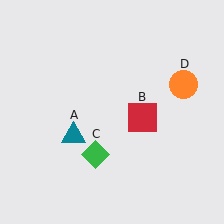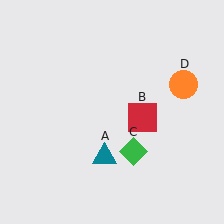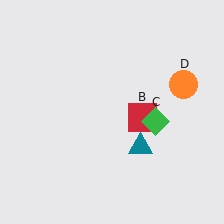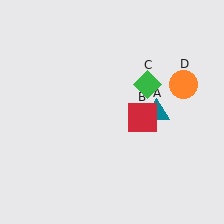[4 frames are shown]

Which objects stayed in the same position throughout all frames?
Red square (object B) and orange circle (object D) remained stationary.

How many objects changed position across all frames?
2 objects changed position: teal triangle (object A), green diamond (object C).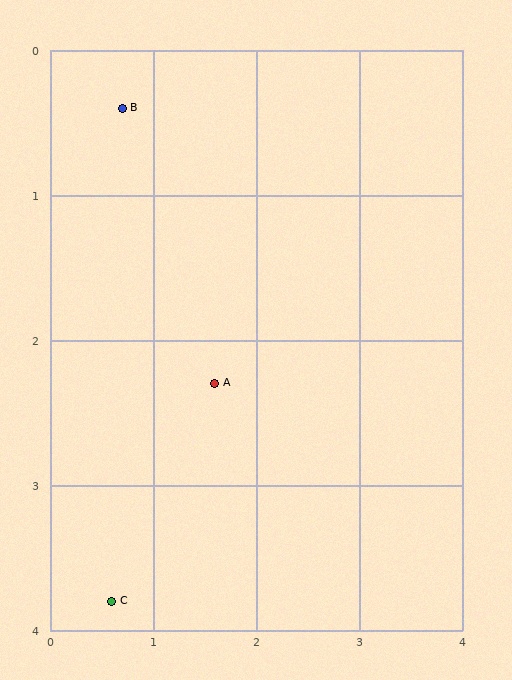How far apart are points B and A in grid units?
Points B and A are about 2.1 grid units apart.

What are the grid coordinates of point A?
Point A is at approximately (1.6, 2.3).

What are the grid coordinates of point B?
Point B is at approximately (0.7, 0.4).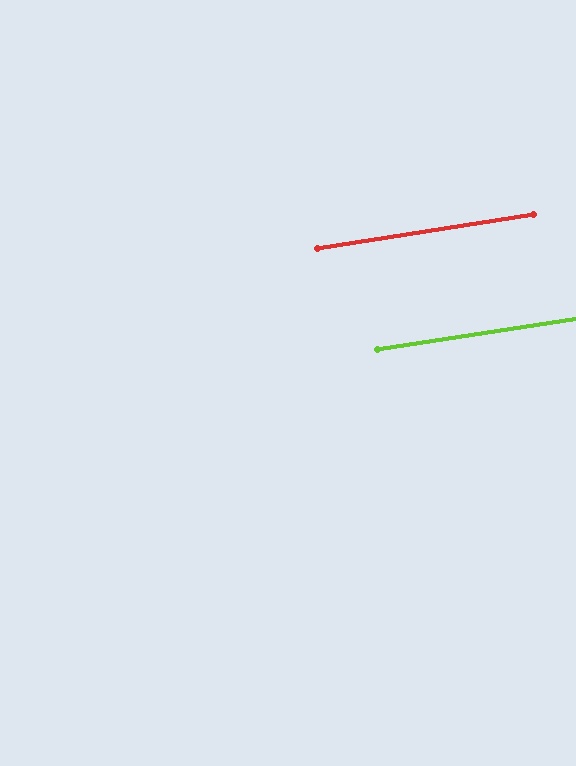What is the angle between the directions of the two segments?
Approximately 0 degrees.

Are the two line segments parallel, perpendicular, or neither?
Parallel — their directions differ by only 0.1°.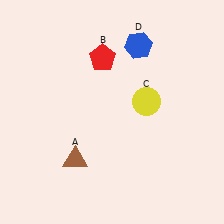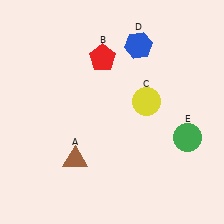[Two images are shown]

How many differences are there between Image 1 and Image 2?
There is 1 difference between the two images.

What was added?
A green circle (E) was added in Image 2.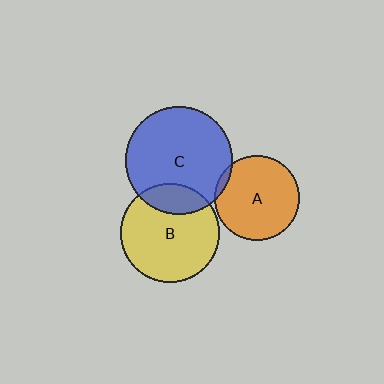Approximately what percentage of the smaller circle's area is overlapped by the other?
Approximately 5%.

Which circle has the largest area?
Circle C (blue).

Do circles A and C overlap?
Yes.